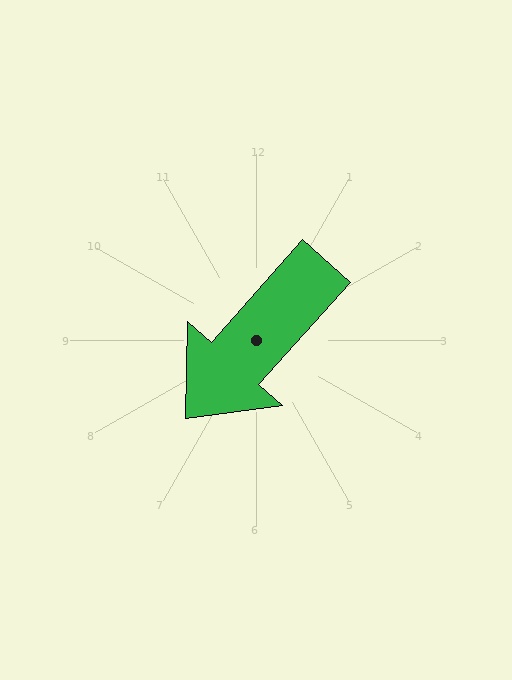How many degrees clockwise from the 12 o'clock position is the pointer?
Approximately 222 degrees.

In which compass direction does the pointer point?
Southwest.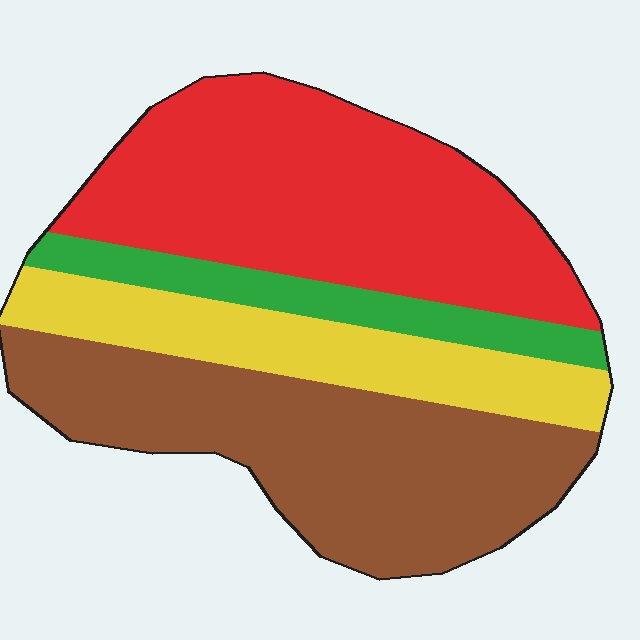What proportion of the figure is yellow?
Yellow takes up about one sixth (1/6) of the figure.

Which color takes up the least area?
Green, at roughly 10%.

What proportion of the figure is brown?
Brown takes up about one third (1/3) of the figure.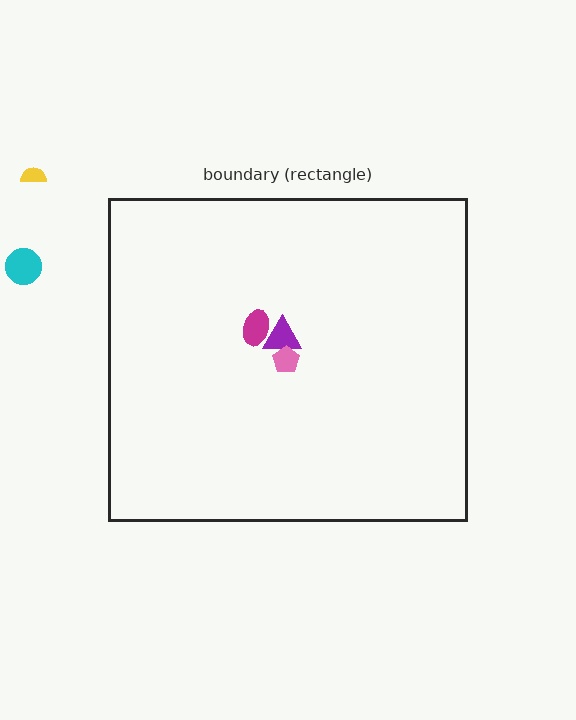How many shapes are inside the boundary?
3 inside, 2 outside.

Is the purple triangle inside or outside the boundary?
Inside.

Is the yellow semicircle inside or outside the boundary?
Outside.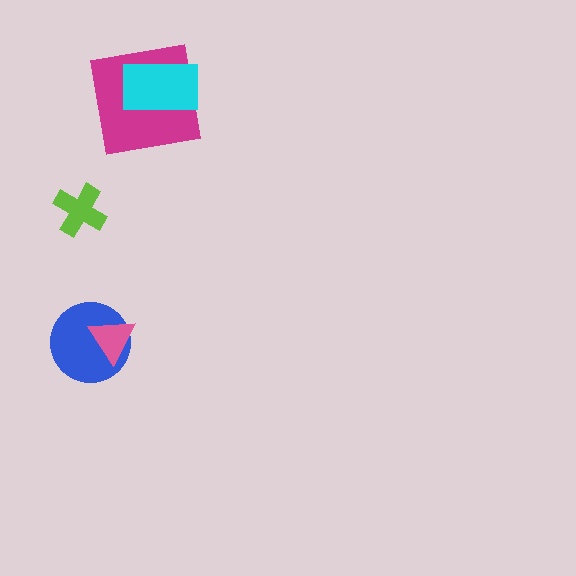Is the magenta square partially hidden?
Yes, it is partially covered by another shape.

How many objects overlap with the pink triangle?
1 object overlaps with the pink triangle.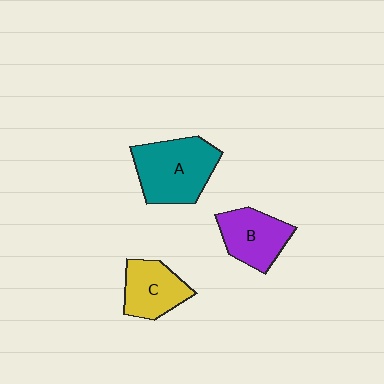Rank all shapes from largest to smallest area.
From largest to smallest: A (teal), B (purple), C (yellow).